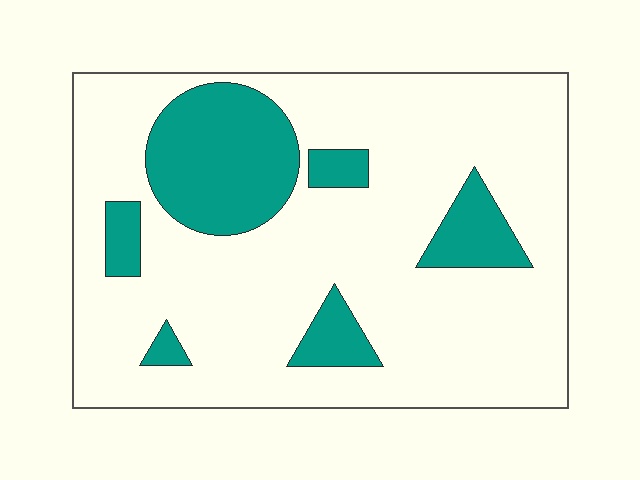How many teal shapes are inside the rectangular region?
6.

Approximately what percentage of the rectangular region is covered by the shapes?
Approximately 20%.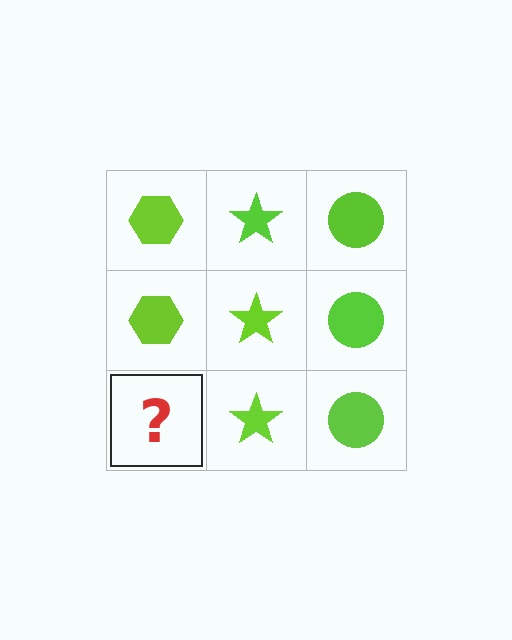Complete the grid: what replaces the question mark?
The question mark should be replaced with a lime hexagon.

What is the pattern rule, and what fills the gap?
The rule is that each column has a consistent shape. The gap should be filled with a lime hexagon.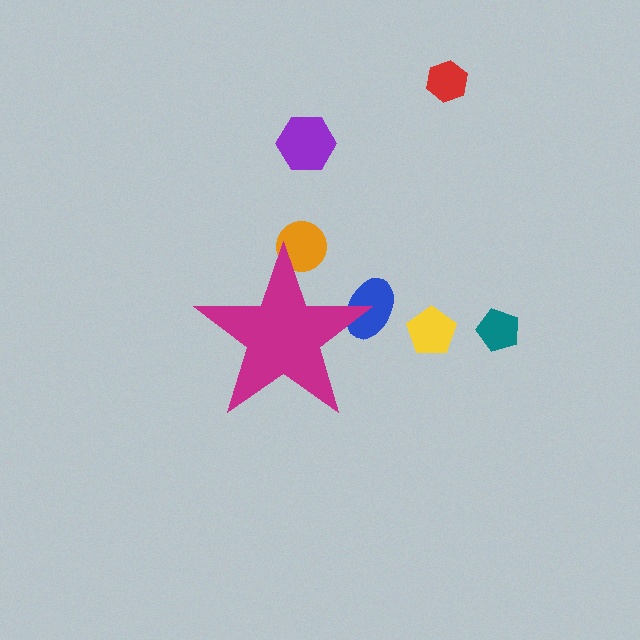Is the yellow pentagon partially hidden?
No, the yellow pentagon is fully visible.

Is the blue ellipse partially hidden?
Yes, the blue ellipse is partially hidden behind the magenta star.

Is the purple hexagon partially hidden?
No, the purple hexagon is fully visible.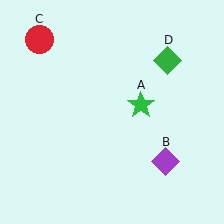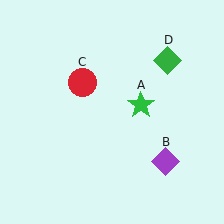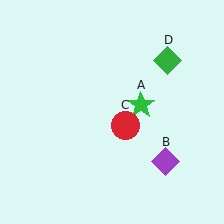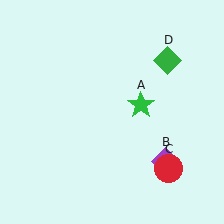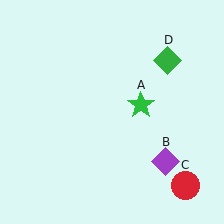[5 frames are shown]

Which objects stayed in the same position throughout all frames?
Green star (object A) and purple diamond (object B) and green diamond (object D) remained stationary.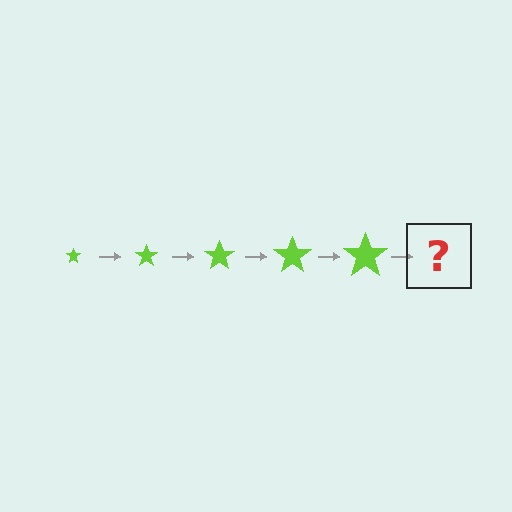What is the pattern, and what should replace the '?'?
The pattern is that the star gets progressively larger each step. The '?' should be a lime star, larger than the previous one.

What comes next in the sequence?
The next element should be a lime star, larger than the previous one.